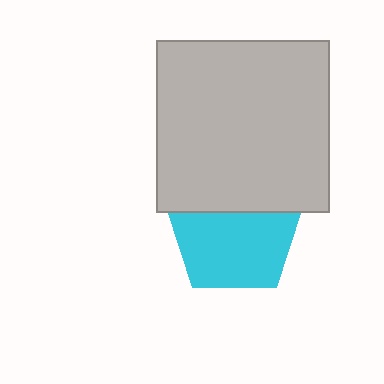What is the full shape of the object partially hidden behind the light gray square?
The partially hidden object is a cyan pentagon.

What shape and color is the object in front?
The object in front is a light gray square.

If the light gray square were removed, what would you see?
You would see the complete cyan pentagon.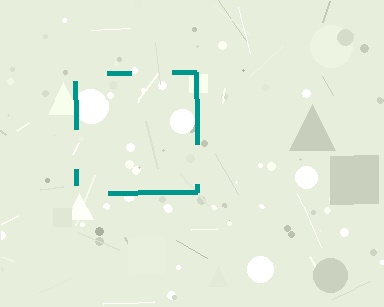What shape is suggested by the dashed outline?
The dashed outline suggests a square.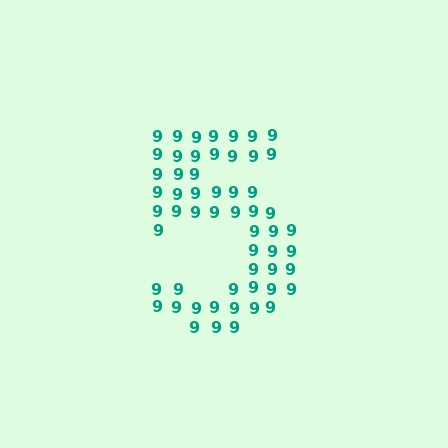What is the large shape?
The large shape is the digit 5.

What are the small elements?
The small elements are digit 9's.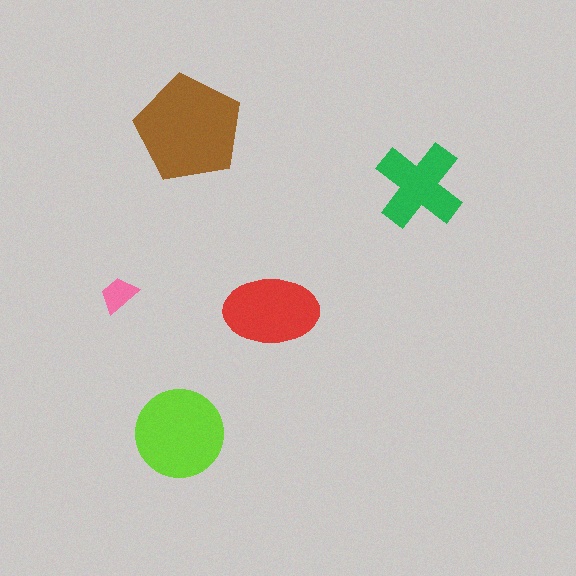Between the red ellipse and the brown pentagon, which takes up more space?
The brown pentagon.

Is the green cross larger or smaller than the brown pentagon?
Smaller.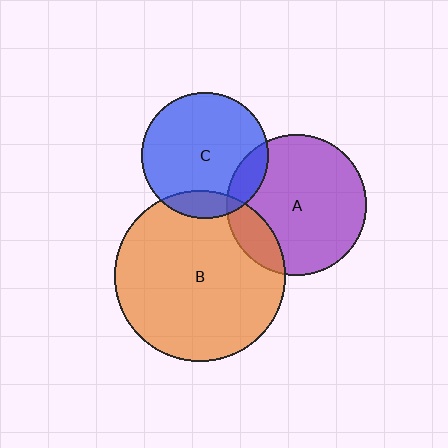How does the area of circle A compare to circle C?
Approximately 1.2 times.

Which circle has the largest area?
Circle B (orange).